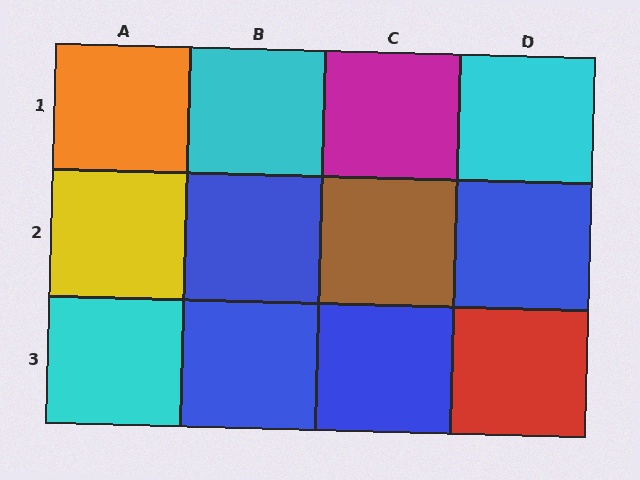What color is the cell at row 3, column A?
Cyan.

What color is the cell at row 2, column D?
Blue.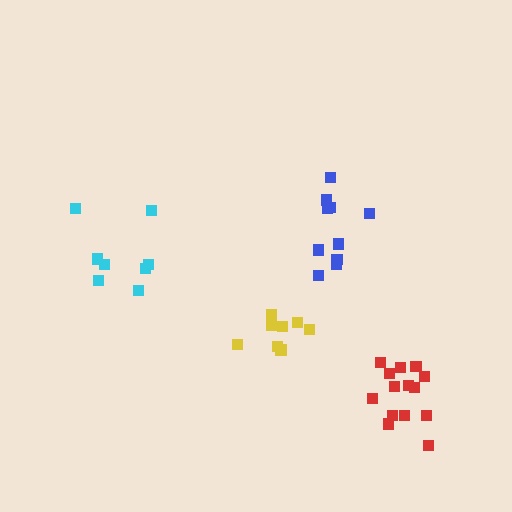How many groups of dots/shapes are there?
There are 4 groups.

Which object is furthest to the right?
The red cluster is rightmost.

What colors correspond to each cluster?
The clusters are colored: blue, yellow, cyan, red.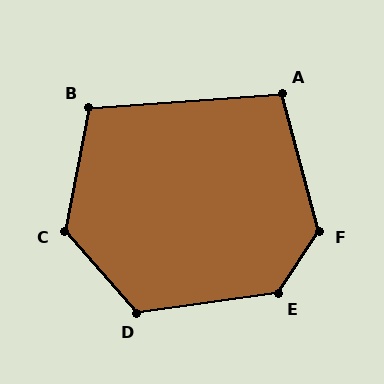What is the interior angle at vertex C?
Approximately 128 degrees (obtuse).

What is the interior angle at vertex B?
Approximately 105 degrees (obtuse).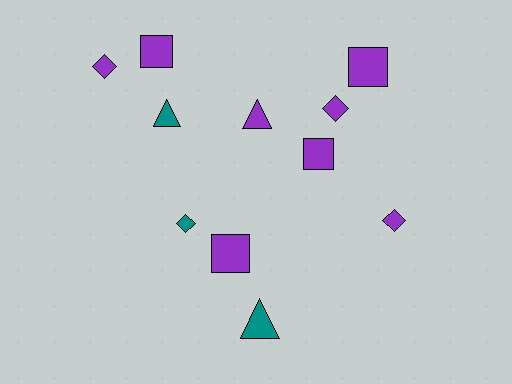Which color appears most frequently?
Purple, with 8 objects.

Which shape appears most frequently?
Diamond, with 4 objects.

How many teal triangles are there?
There are 2 teal triangles.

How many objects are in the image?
There are 11 objects.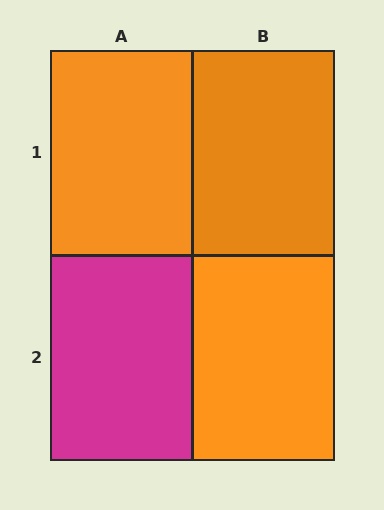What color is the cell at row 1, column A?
Orange.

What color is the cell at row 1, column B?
Orange.